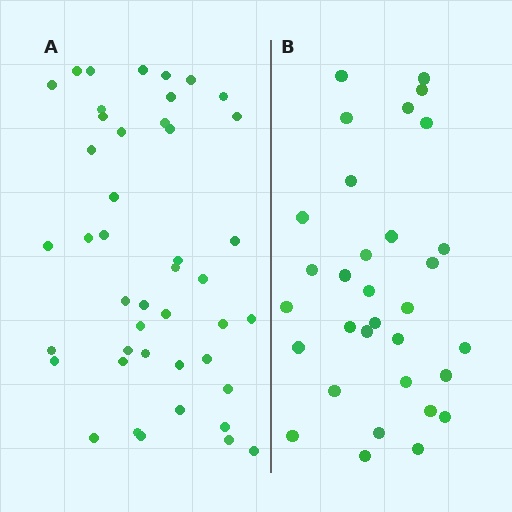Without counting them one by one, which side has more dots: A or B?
Region A (the left region) has more dots.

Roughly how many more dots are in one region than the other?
Region A has roughly 12 or so more dots than region B.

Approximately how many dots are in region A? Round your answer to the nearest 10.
About 40 dots. (The exact count is 44, which rounds to 40.)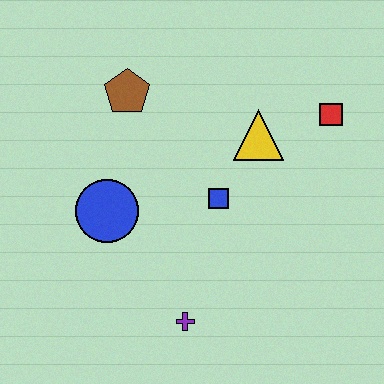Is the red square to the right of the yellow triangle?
Yes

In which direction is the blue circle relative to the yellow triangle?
The blue circle is to the left of the yellow triangle.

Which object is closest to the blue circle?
The blue square is closest to the blue circle.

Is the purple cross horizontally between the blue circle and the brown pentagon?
No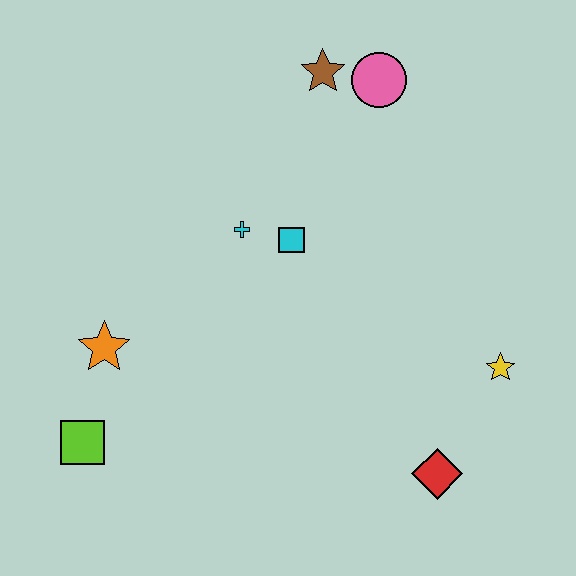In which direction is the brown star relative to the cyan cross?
The brown star is above the cyan cross.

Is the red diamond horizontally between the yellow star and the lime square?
Yes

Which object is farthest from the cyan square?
The lime square is farthest from the cyan square.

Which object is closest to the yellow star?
The red diamond is closest to the yellow star.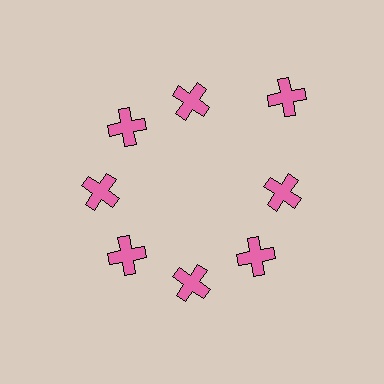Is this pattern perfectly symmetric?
No. The 8 pink crosses are arranged in a ring, but one element near the 2 o'clock position is pushed outward from the center, breaking the 8-fold rotational symmetry.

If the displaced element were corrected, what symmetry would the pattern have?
It would have 8-fold rotational symmetry — the pattern would map onto itself every 45 degrees.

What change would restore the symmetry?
The symmetry would be restored by moving it inward, back onto the ring so that all 8 crosses sit at equal angles and equal distance from the center.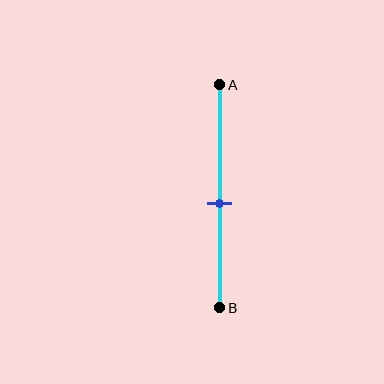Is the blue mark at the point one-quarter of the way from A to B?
No, the mark is at about 55% from A, not at the 25% one-quarter point.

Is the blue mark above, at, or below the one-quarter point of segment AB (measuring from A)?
The blue mark is below the one-quarter point of segment AB.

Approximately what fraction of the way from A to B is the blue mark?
The blue mark is approximately 55% of the way from A to B.